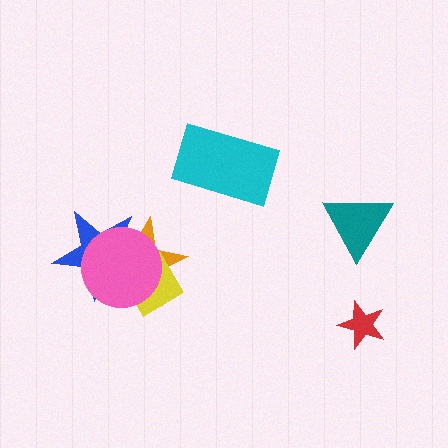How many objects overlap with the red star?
0 objects overlap with the red star.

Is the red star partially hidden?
No, no other shape covers it.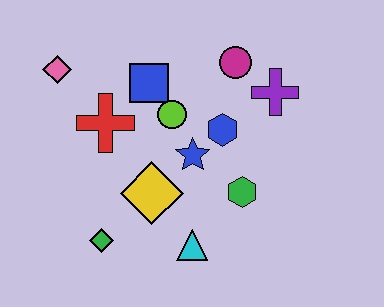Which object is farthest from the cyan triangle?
The pink diamond is farthest from the cyan triangle.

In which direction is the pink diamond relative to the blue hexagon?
The pink diamond is to the left of the blue hexagon.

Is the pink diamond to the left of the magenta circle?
Yes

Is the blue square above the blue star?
Yes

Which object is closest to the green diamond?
The yellow diamond is closest to the green diamond.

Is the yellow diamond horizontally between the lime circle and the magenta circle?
No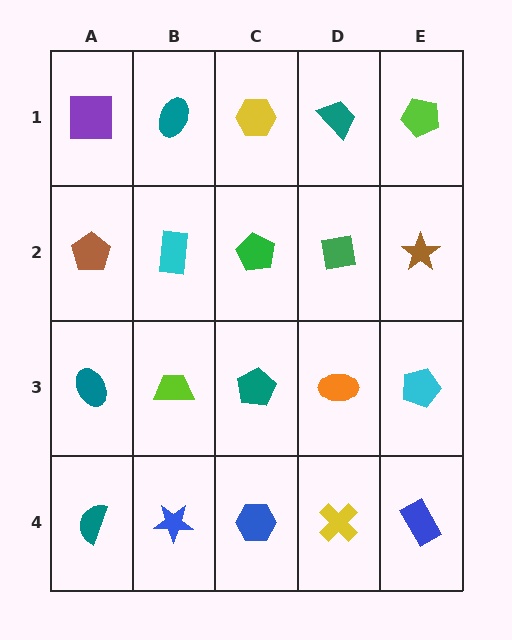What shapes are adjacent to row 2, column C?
A yellow hexagon (row 1, column C), a teal pentagon (row 3, column C), a cyan rectangle (row 2, column B), a green square (row 2, column D).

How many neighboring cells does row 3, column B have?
4.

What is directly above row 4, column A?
A teal ellipse.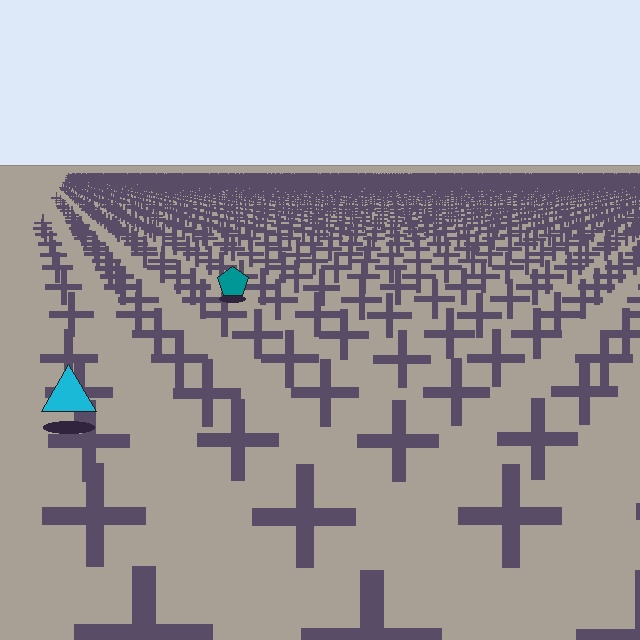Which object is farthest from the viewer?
The teal pentagon is farthest from the viewer. It appears smaller and the ground texture around it is denser.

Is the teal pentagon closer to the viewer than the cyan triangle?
No. The cyan triangle is closer — you can tell from the texture gradient: the ground texture is coarser near it.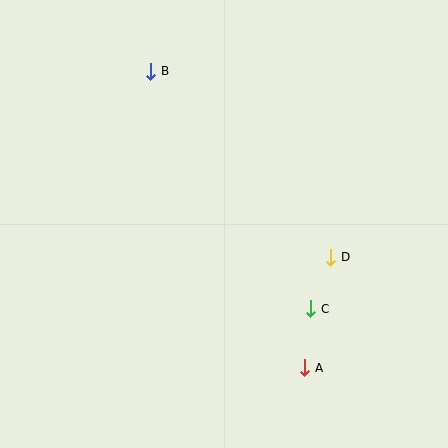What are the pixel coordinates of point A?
Point A is at (305, 368).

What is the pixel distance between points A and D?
The distance between A and D is 114 pixels.